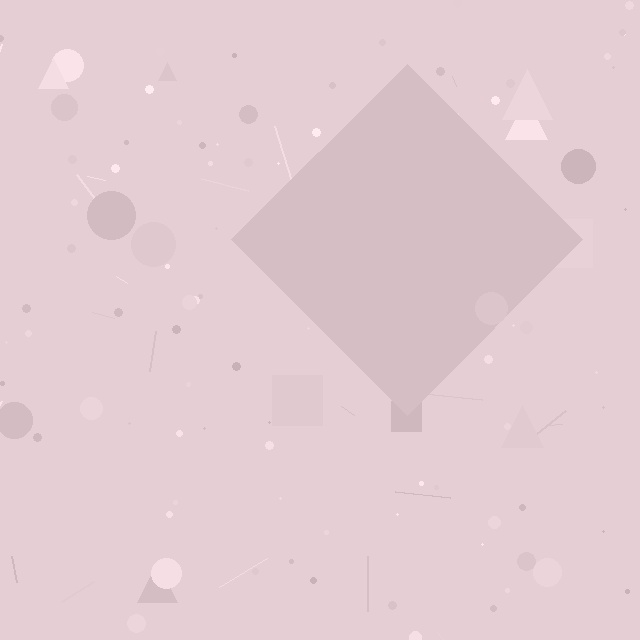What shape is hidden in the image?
A diamond is hidden in the image.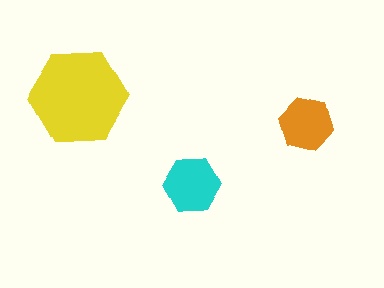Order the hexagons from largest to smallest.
the yellow one, the cyan one, the orange one.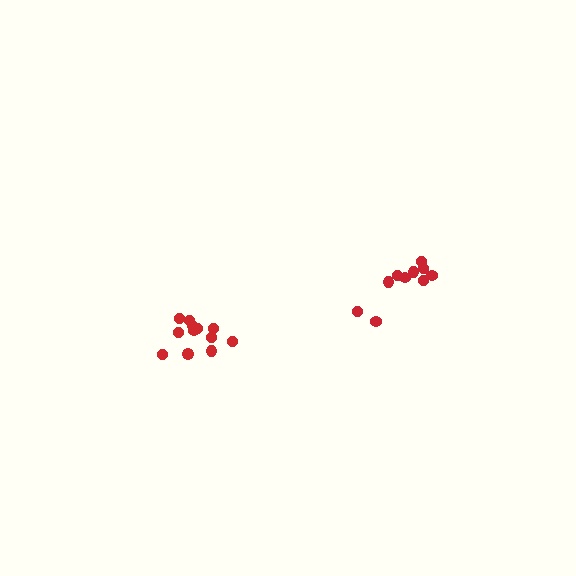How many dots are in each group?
Group 1: 12 dots, Group 2: 10 dots (22 total).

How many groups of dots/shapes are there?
There are 2 groups.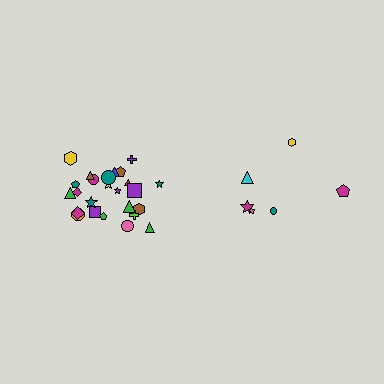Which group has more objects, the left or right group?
The left group.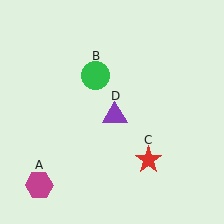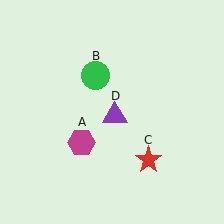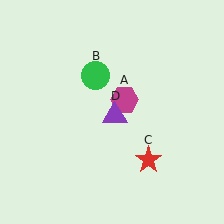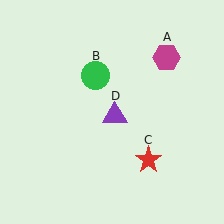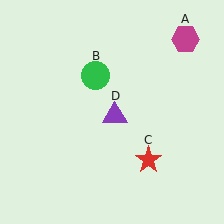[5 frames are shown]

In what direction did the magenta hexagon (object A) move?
The magenta hexagon (object A) moved up and to the right.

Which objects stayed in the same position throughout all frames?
Green circle (object B) and red star (object C) and purple triangle (object D) remained stationary.